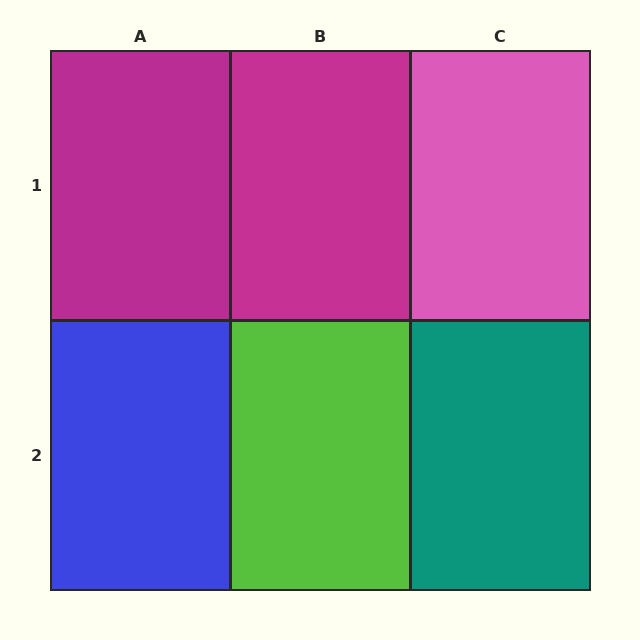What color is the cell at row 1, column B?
Magenta.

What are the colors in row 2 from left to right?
Blue, lime, teal.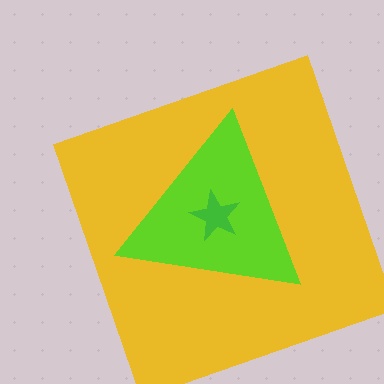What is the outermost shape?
The yellow square.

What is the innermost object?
The green star.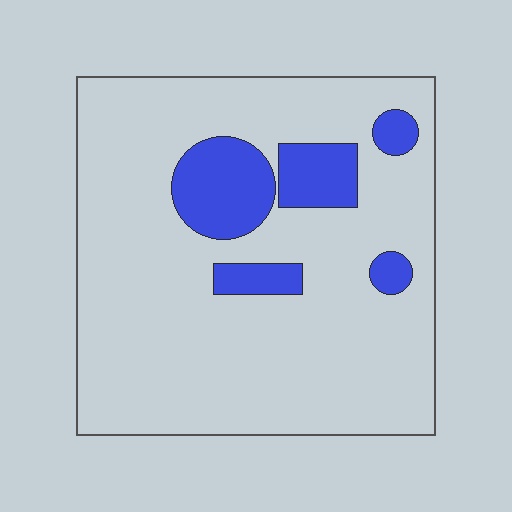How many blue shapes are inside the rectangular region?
5.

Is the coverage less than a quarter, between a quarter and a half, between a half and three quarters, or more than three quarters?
Less than a quarter.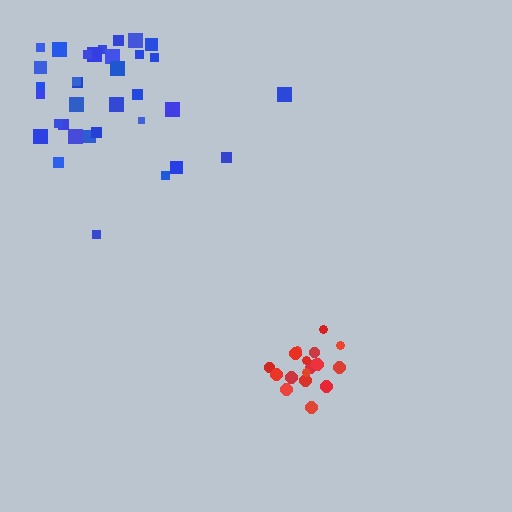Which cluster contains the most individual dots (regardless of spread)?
Blue (34).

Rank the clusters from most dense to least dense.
red, blue.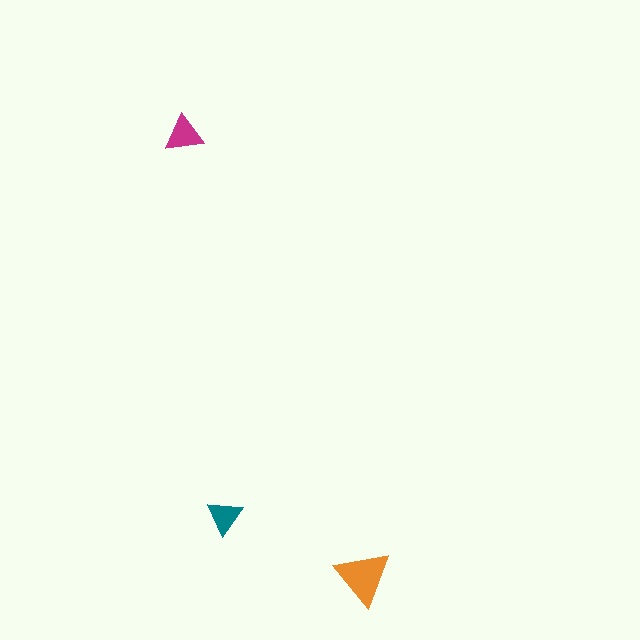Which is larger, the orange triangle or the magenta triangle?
The orange one.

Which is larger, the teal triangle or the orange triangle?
The orange one.